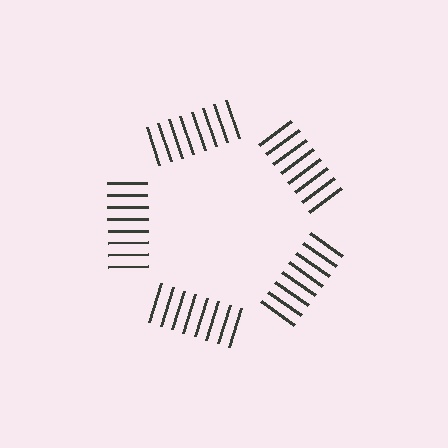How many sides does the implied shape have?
5 sides — the line-ends trace a pentagon.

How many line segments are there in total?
40 — 8 along each of the 5 edges.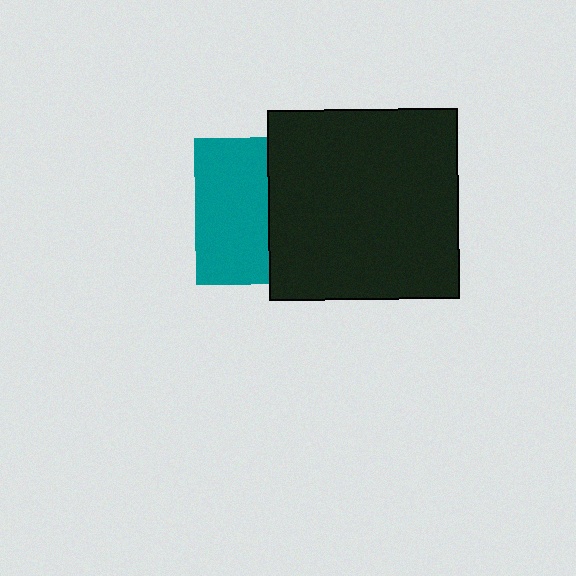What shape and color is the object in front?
The object in front is a black square.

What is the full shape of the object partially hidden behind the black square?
The partially hidden object is a teal square.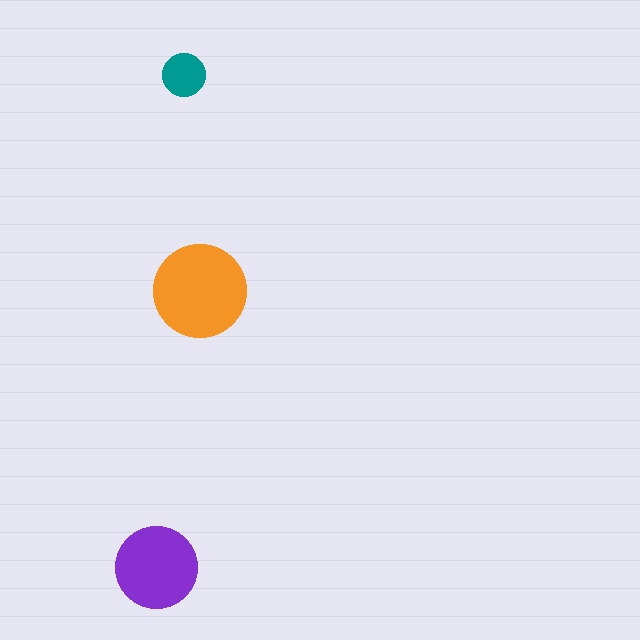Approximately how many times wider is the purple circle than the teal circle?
About 2 times wider.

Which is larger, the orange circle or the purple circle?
The orange one.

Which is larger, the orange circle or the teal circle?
The orange one.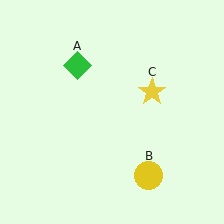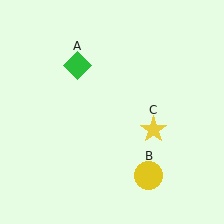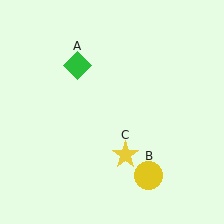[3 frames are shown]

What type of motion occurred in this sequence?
The yellow star (object C) rotated clockwise around the center of the scene.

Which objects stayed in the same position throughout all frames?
Green diamond (object A) and yellow circle (object B) remained stationary.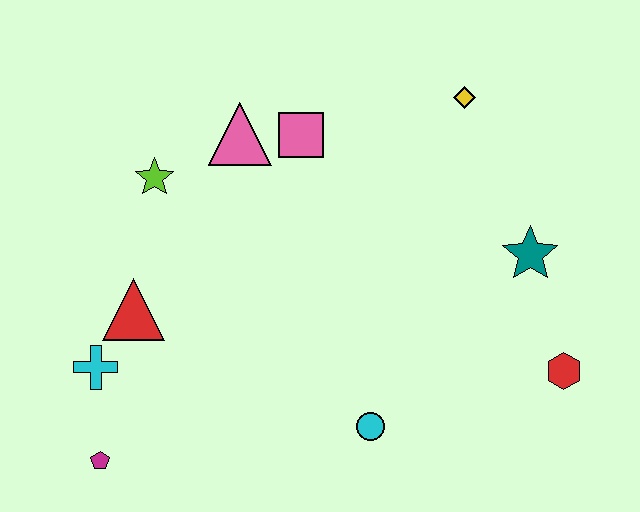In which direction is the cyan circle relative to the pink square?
The cyan circle is below the pink square.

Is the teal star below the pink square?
Yes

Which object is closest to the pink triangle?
The pink square is closest to the pink triangle.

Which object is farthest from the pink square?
The magenta pentagon is farthest from the pink square.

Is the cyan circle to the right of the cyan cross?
Yes